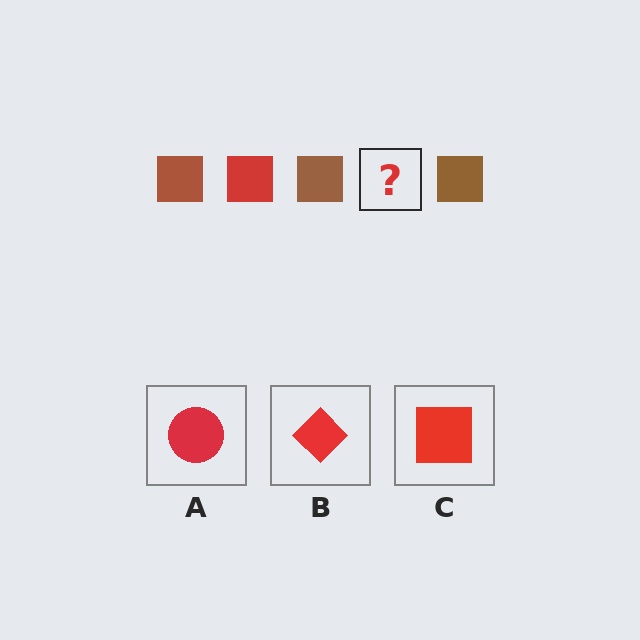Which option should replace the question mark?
Option C.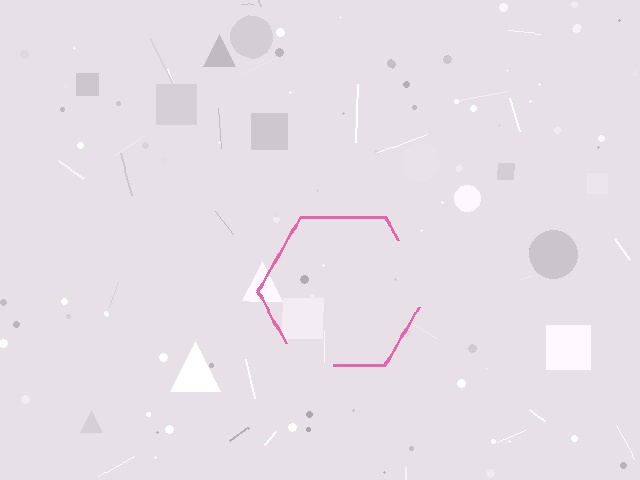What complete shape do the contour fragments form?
The contour fragments form a hexagon.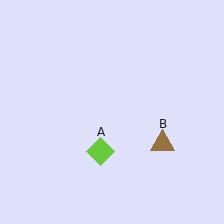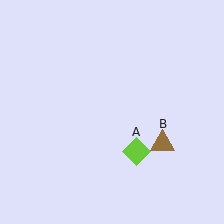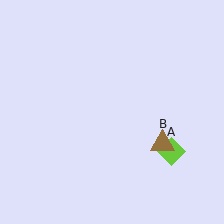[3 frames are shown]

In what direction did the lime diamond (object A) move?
The lime diamond (object A) moved right.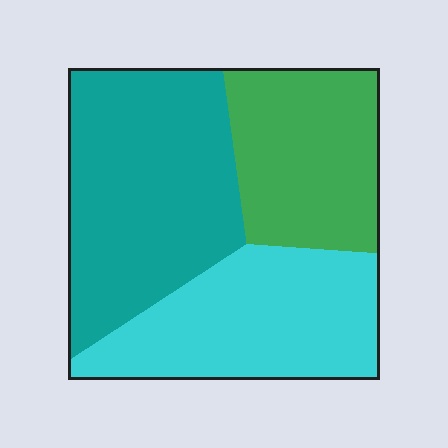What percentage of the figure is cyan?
Cyan takes up about one third (1/3) of the figure.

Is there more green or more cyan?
Cyan.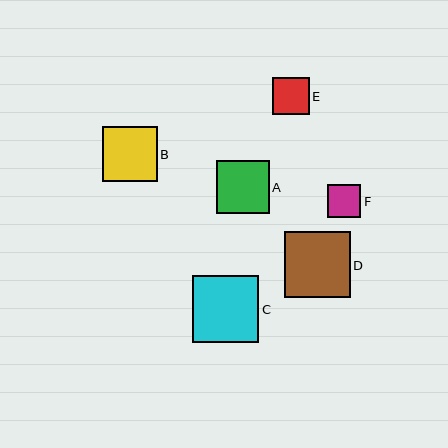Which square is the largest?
Square C is the largest with a size of approximately 66 pixels.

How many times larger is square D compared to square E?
Square D is approximately 1.8 times the size of square E.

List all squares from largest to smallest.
From largest to smallest: C, D, B, A, E, F.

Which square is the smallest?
Square F is the smallest with a size of approximately 33 pixels.